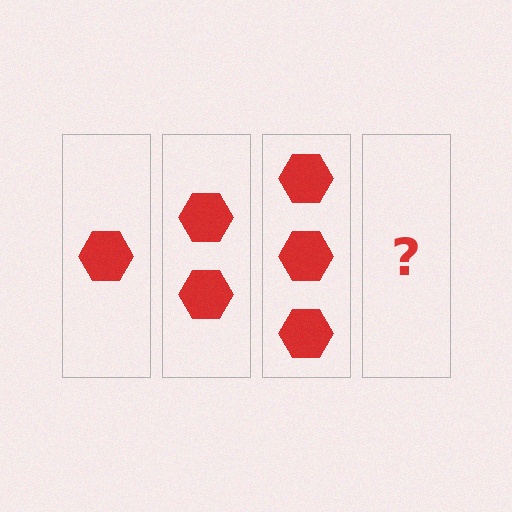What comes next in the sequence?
The next element should be 4 hexagons.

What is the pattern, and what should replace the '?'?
The pattern is that each step adds one more hexagon. The '?' should be 4 hexagons.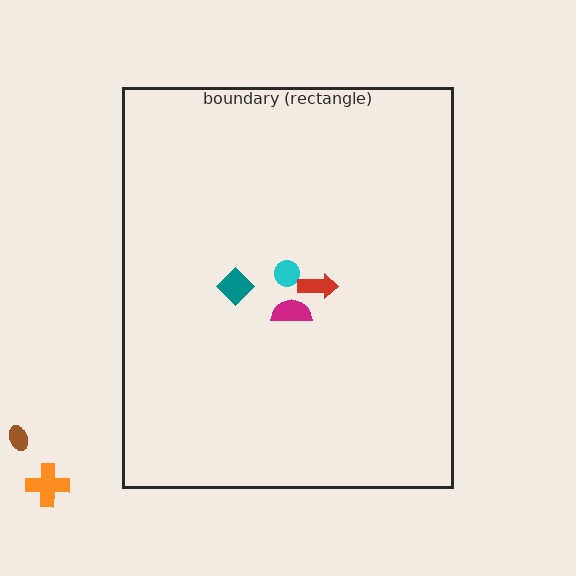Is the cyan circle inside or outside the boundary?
Inside.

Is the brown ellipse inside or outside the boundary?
Outside.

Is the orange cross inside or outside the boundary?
Outside.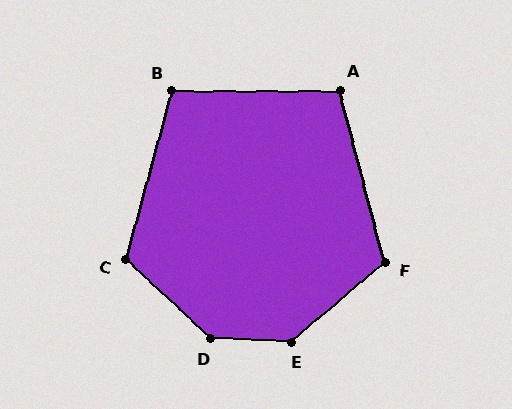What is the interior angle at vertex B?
Approximately 105 degrees (obtuse).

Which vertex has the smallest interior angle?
A, at approximately 104 degrees.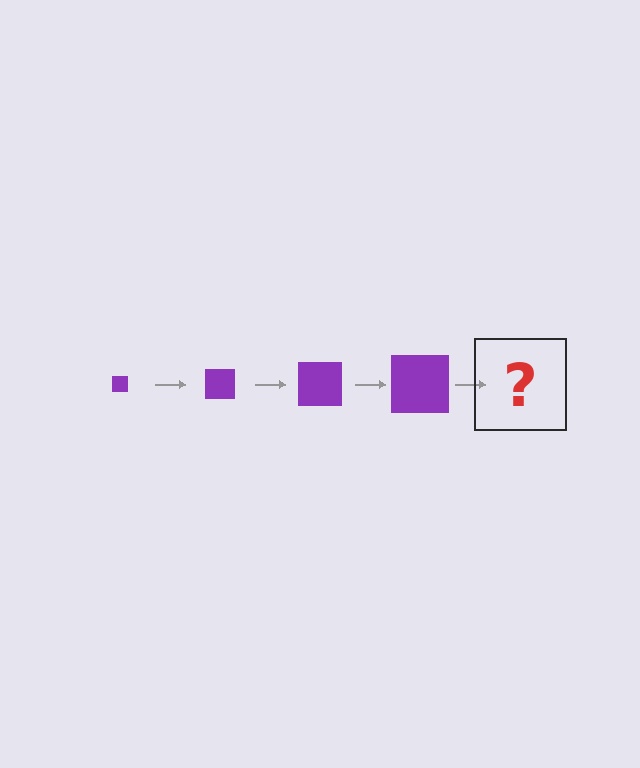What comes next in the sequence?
The next element should be a purple square, larger than the previous one.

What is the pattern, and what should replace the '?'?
The pattern is that the square gets progressively larger each step. The '?' should be a purple square, larger than the previous one.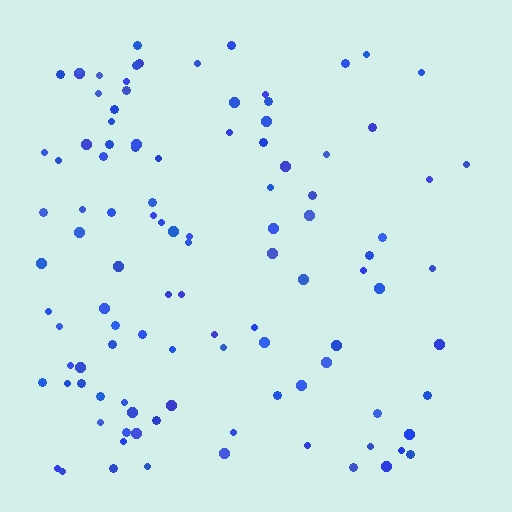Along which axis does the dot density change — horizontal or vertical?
Horizontal.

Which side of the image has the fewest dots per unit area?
The right.